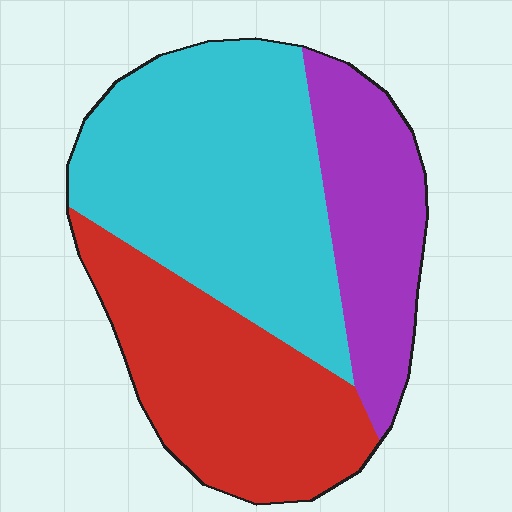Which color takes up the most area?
Cyan, at roughly 45%.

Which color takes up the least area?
Purple, at roughly 20%.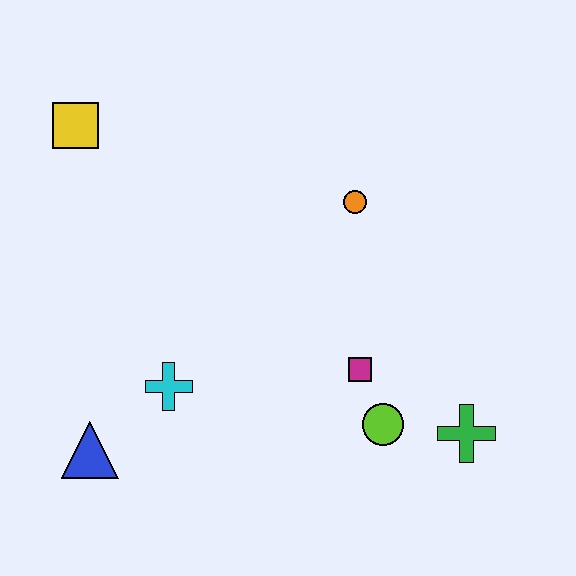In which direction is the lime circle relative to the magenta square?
The lime circle is below the magenta square.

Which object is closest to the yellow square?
The cyan cross is closest to the yellow square.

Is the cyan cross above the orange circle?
No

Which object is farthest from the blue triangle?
The green cross is farthest from the blue triangle.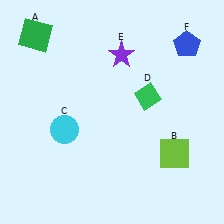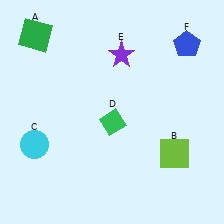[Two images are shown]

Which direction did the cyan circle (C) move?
The cyan circle (C) moved left.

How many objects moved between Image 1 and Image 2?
2 objects moved between the two images.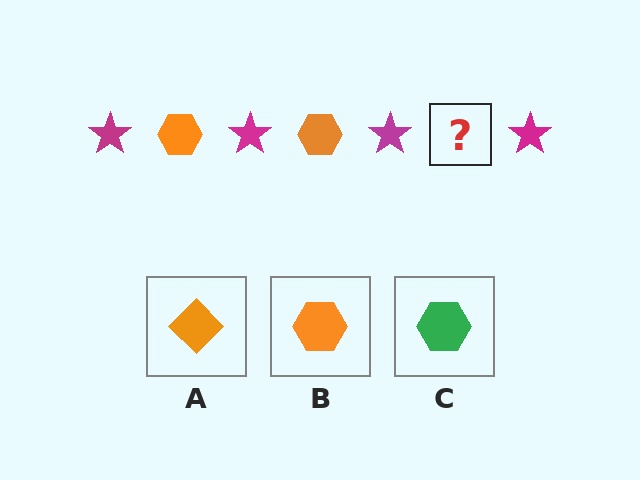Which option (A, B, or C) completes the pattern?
B.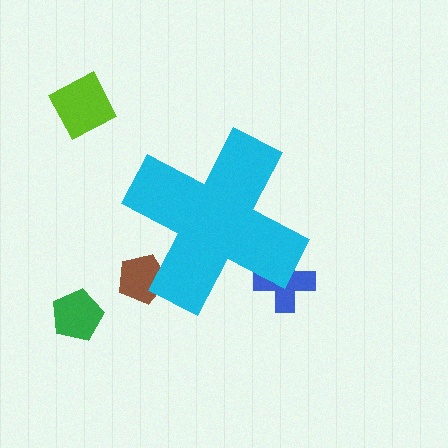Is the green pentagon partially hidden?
No, the green pentagon is fully visible.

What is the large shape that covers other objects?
A cyan cross.